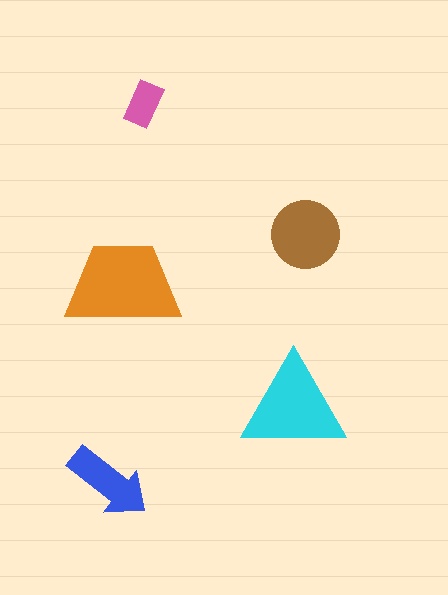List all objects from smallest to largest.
The pink rectangle, the blue arrow, the brown circle, the cyan triangle, the orange trapezoid.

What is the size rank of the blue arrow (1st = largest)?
4th.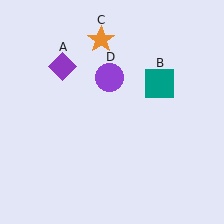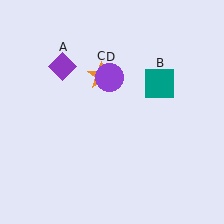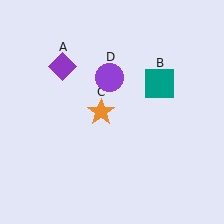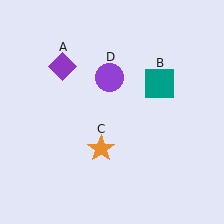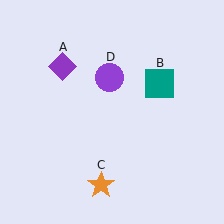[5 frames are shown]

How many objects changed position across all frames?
1 object changed position: orange star (object C).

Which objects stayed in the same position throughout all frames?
Purple diamond (object A) and teal square (object B) and purple circle (object D) remained stationary.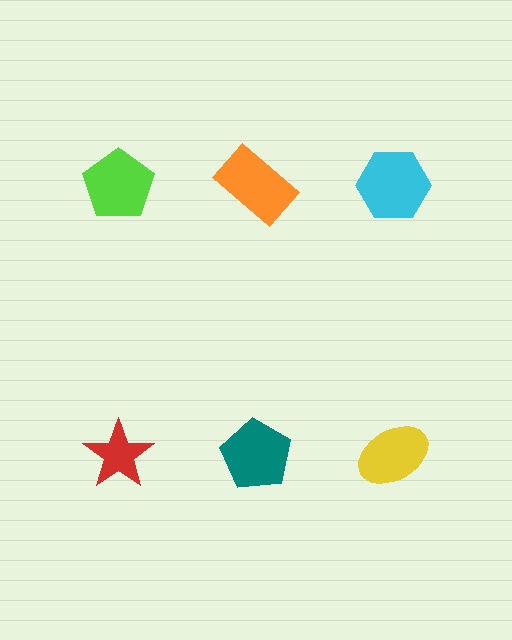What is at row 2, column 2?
A teal pentagon.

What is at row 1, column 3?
A cyan hexagon.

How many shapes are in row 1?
3 shapes.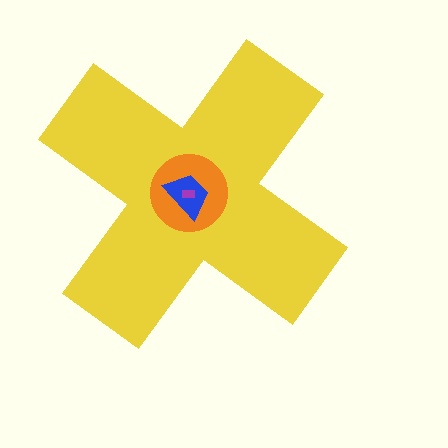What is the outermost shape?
The yellow cross.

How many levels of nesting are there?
4.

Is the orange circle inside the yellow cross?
Yes.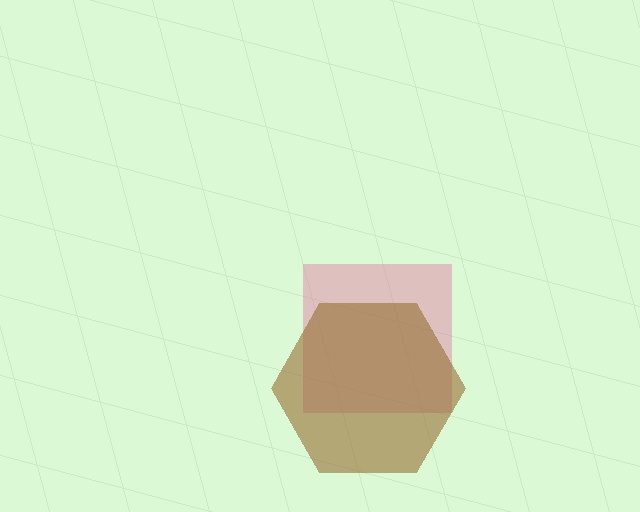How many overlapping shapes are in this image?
There are 2 overlapping shapes in the image.